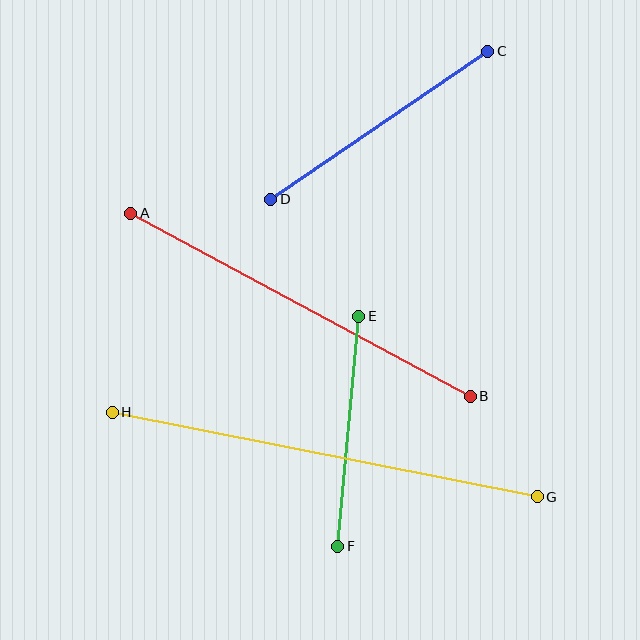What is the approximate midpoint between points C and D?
The midpoint is at approximately (379, 125) pixels.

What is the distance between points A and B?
The distance is approximately 386 pixels.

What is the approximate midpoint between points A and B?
The midpoint is at approximately (301, 305) pixels.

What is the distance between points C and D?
The distance is approximately 263 pixels.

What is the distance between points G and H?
The distance is approximately 433 pixels.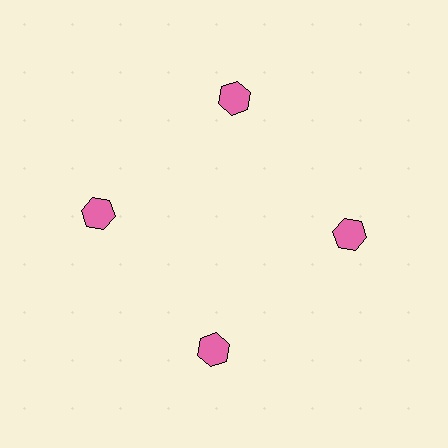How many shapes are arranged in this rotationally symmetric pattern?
There are 4 shapes, arranged in 4 groups of 1.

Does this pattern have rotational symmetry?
Yes, this pattern has 4-fold rotational symmetry. It looks the same after rotating 90 degrees around the center.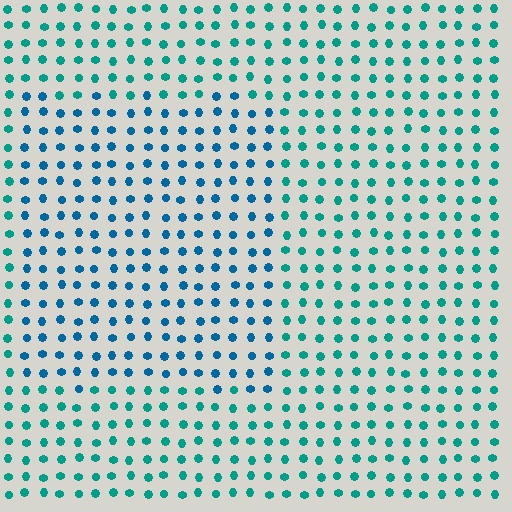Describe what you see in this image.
The image is filled with small teal elements in a uniform arrangement. A rectangle-shaped region is visible where the elements are tinted to a slightly different hue, forming a subtle color boundary.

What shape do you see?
I see a rectangle.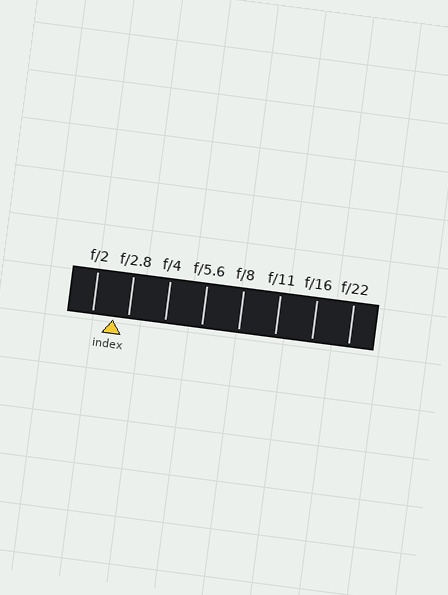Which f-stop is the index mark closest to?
The index mark is closest to f/2.8.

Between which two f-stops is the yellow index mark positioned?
The index mark is between f/2 and f/2.8.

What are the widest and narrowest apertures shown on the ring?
The widest aperture shown is f/2 and the narrowest is f/22.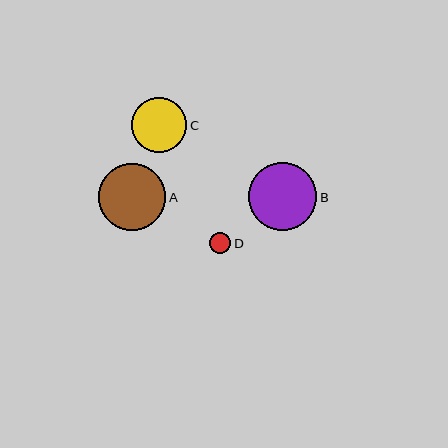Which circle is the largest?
Circle B is the largest with a size of approximately 68 pixels.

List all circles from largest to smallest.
From largest to smallest: B, A, C, D.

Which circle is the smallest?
Circle D is the smallest with a size of approximately 21 pixels.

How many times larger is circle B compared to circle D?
Circle B is approximately 3.2 times the size of circle D.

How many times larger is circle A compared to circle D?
Circle A is approximately 3.2 times the size of circle D.